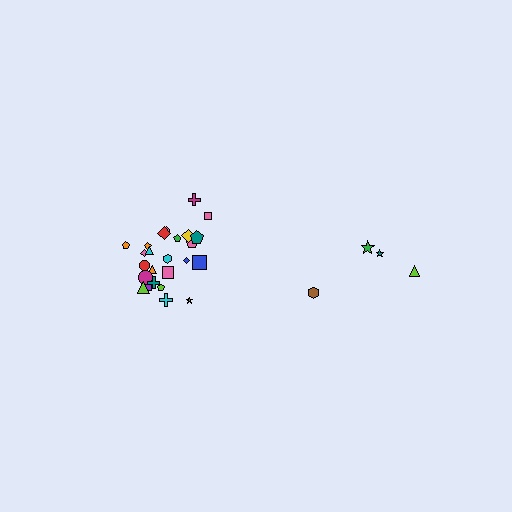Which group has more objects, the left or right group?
The left group.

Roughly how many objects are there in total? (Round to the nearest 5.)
Roughly 30 objects in total.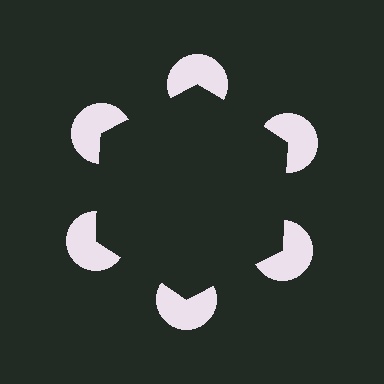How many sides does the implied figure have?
6 sides.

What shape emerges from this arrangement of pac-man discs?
An illusory hexagon — its edges are inferred from the aligned wedge cuts in the pac-man discs, not physically drawn.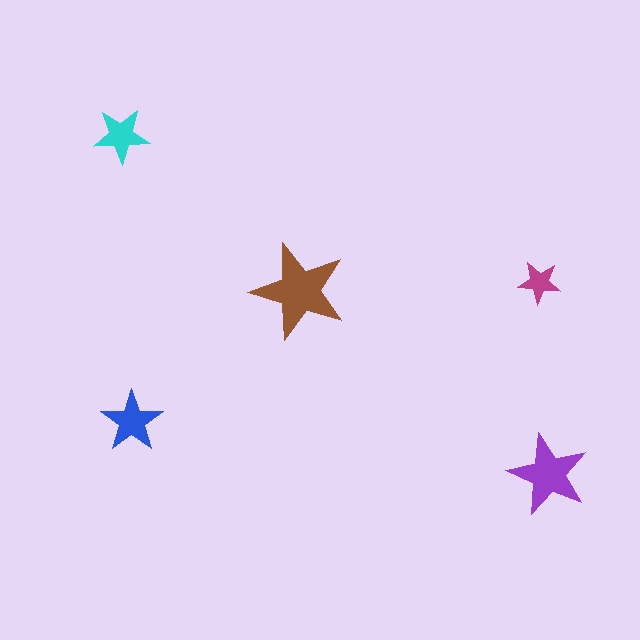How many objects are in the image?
There are 5 objects in the image.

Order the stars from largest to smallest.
the brown one, the purple one, the blue one, the cyan one, the magenta one.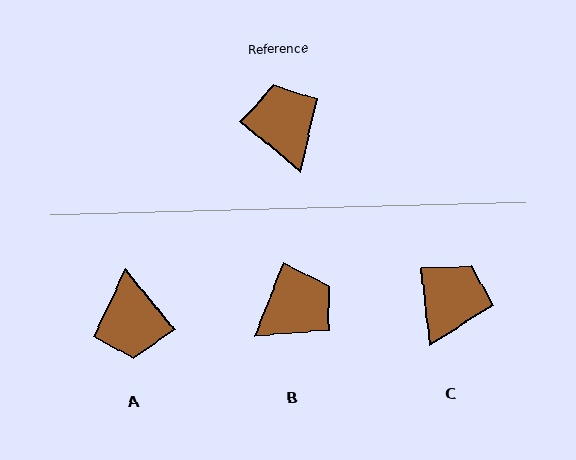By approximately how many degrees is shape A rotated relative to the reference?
Approximately 168 degrees counter-clockwise.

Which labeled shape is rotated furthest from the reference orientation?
A, about 168 degrees away.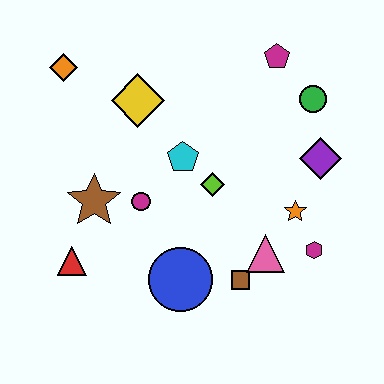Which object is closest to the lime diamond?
The cyan pentagon is closest to the lime diamond.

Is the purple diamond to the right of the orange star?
Yes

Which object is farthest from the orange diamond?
The magenta hexagon is farthest from the orange diamond.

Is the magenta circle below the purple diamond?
Yes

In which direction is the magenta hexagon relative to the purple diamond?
The magenta hexagon is below the purple diamond.